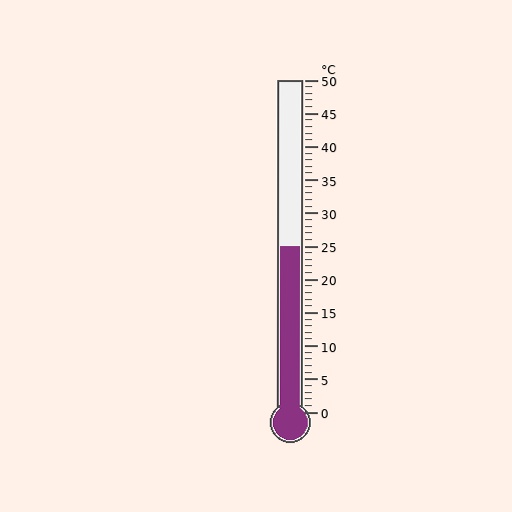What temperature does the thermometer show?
The thermometer shows approximately 25°C.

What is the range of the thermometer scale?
The thermometer scale ranges from 0°C to 50°C.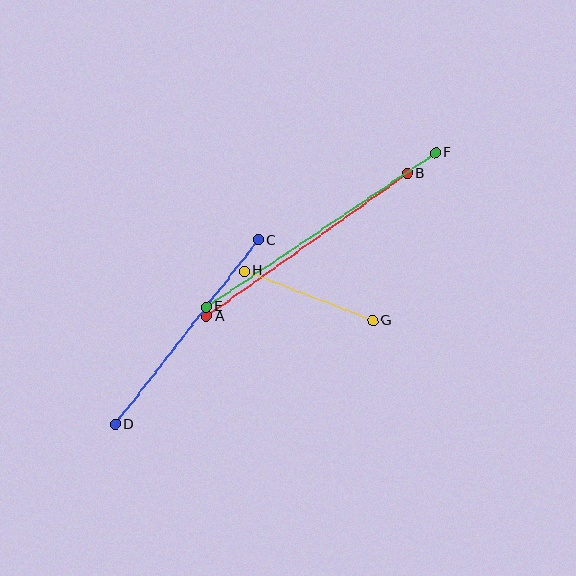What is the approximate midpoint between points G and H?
The midpoint is at approximately (309, 296) pixels.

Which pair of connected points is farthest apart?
Points E and F are farthest apart.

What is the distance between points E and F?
The distance is approximately 276 pixels.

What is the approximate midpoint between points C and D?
The midpoint is at approximately (187, 332) pixels.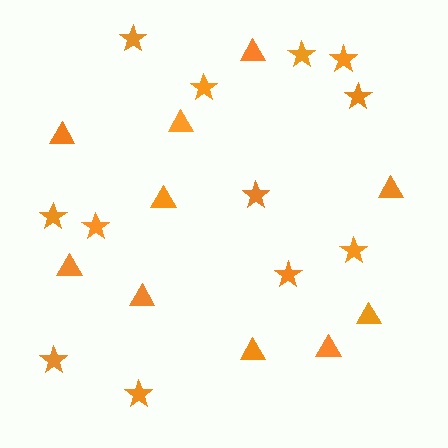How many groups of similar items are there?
There are 2 groups: one group of stars (12) and one group of triangles (10).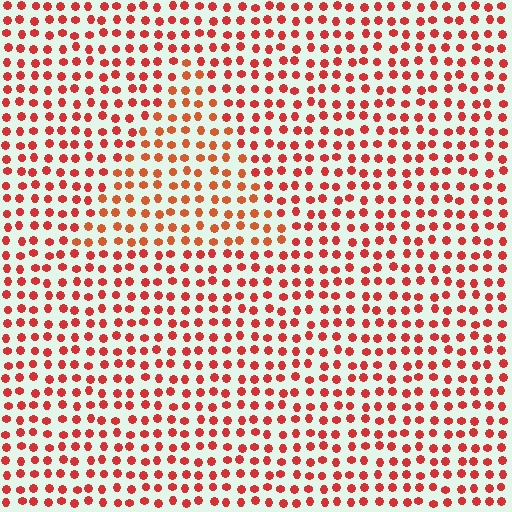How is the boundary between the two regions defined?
The boundary is defined purely by a slight shift in hue (about 18 degrees). Spacing, size, and orientation are identical on both sides.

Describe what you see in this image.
The image is filled with small red elements in a uniform arrangement. A triangle-shaped region is visible where the elements are tinted to a slightly different hue, forming a subtle color boundary.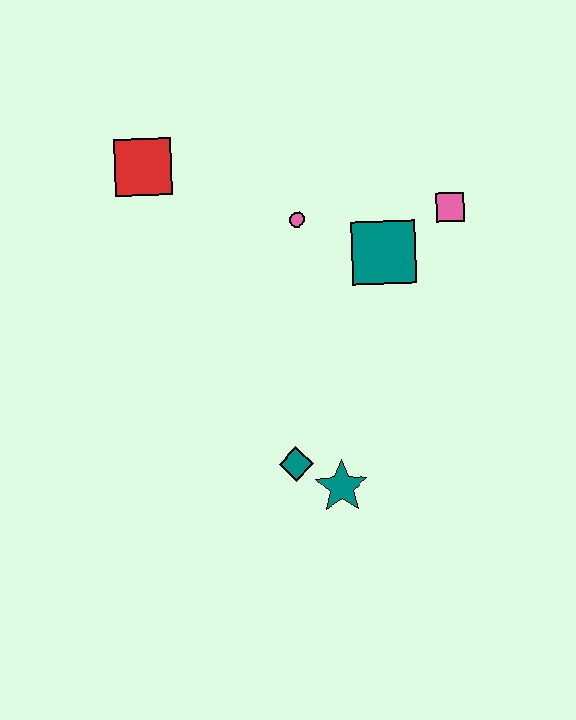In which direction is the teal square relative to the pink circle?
The teal square is to the right of the pink circle.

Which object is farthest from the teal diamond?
The red square is farthest from the teal diamond.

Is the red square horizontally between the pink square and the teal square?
No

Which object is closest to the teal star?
The teal diamond is closest to the teal star.